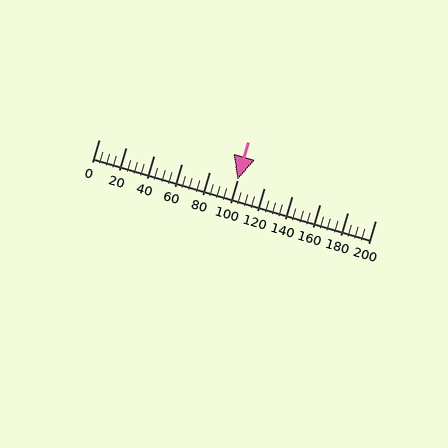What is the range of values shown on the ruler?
The ruler shows values from 0 to 200.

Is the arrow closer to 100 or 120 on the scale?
The arrow is closer to 100.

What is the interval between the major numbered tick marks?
The major tick marks are spaced 20 units apart.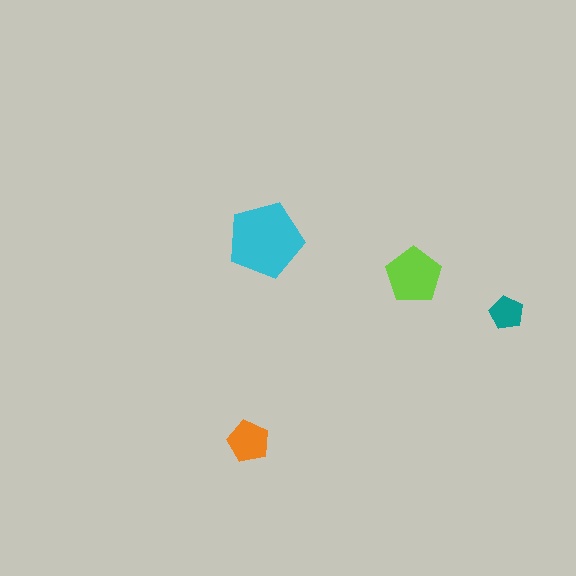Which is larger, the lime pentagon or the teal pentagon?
The lime one.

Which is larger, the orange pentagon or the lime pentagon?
The lime one.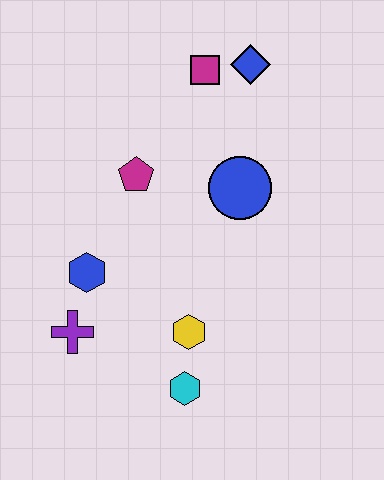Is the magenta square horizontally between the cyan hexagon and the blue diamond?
Yes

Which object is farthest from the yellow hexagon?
The blue diamond is farthest from the yellow hexagon.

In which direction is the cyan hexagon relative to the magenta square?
The cyan hexagon is below the magenta square.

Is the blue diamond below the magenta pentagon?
No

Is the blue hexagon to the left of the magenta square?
Yes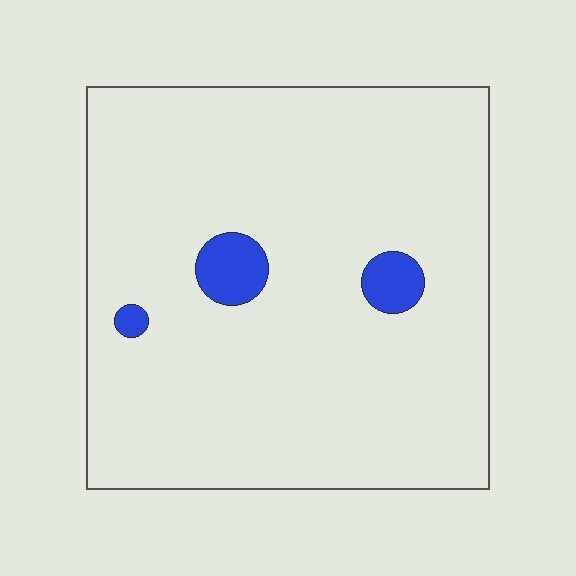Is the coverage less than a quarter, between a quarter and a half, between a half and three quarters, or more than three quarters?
Less than a quarter.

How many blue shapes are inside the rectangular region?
3.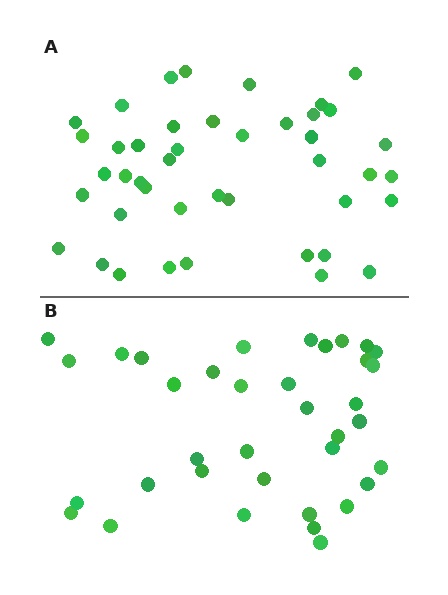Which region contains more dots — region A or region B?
Region A (the top region) has more dots.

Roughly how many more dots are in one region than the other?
Region A has roughly 8 or so more dots than region B.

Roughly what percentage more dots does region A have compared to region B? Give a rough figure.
About 20% more.